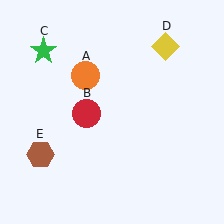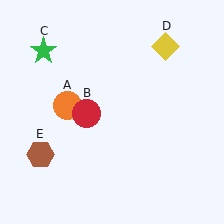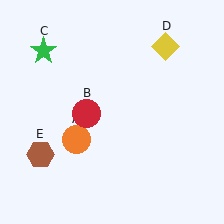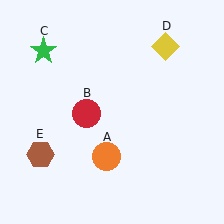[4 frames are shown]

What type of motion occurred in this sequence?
The orange circle (object A) rotated counterclockwise around the center of the scene.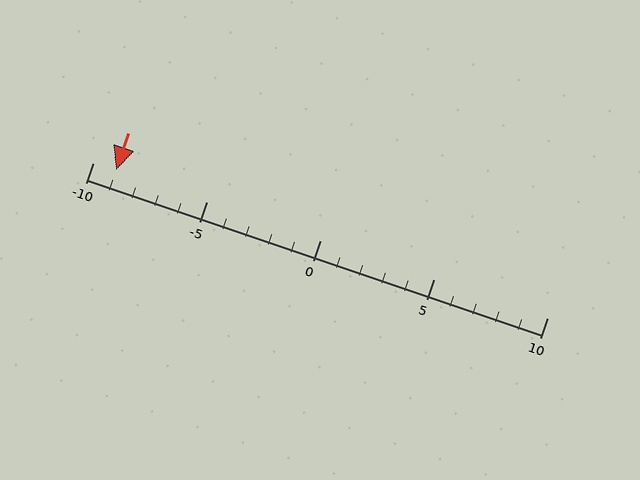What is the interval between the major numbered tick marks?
The major tick marks are spaced 5 units apart.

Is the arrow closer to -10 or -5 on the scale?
The arrow is closer to -10.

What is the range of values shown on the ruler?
The ruler shows values from -10 to 10.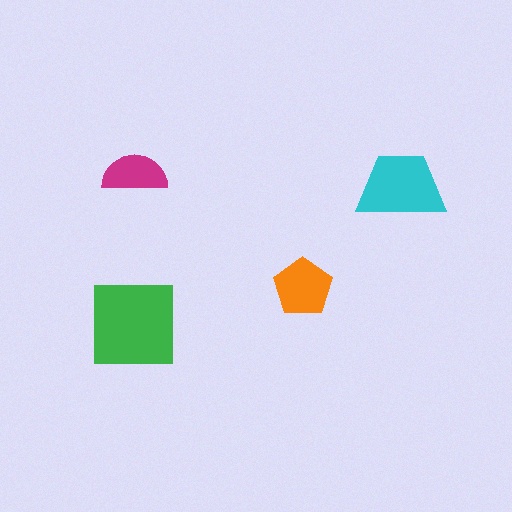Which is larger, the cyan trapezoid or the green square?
The green square.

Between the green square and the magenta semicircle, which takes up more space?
The green square.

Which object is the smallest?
The magenta semicircle.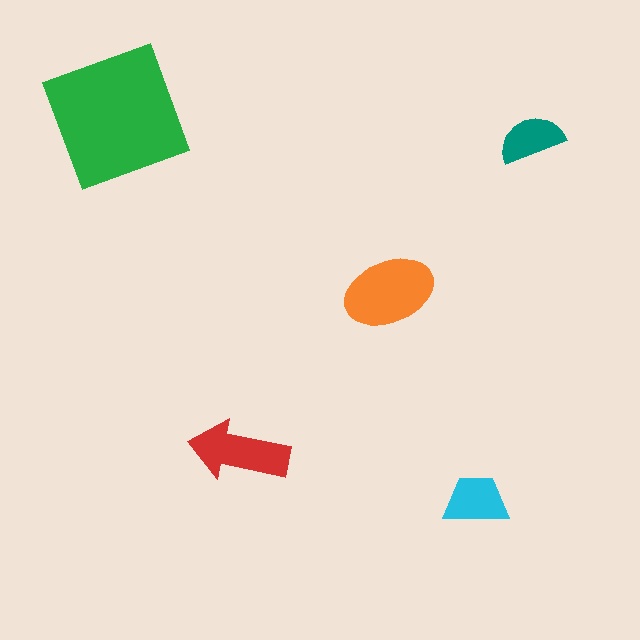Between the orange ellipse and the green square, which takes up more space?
The green square.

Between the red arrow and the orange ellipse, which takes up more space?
The orange ellipse.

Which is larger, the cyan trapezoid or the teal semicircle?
The cyan trapezoid.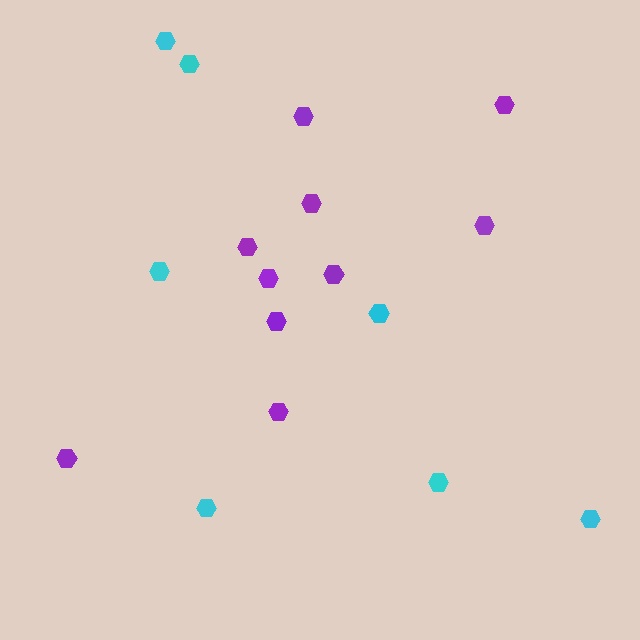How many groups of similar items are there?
There are 2 groups: one group of cyan hexagons (7) and one group of purple hexagons (10).